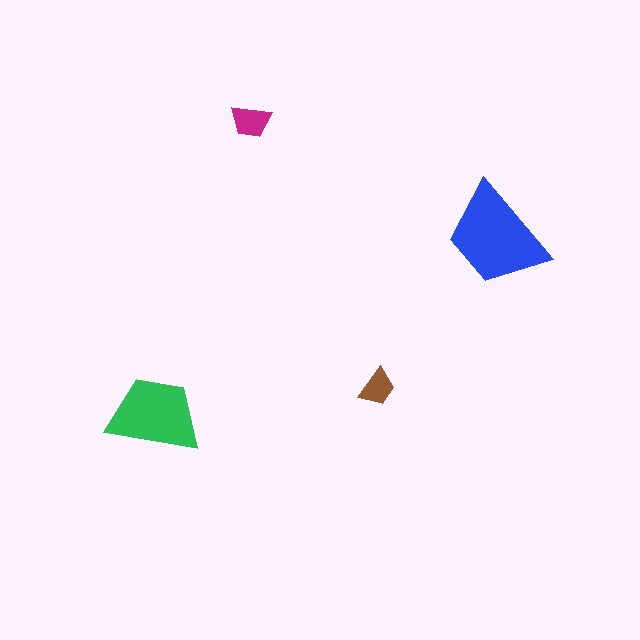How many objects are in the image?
There are 4 objects in the image.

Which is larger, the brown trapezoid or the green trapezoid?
The green one.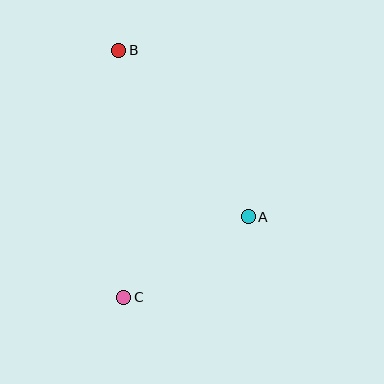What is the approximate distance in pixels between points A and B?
The distance between A and B is approximately 211 pixels.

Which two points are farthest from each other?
Points B and C are farthest from each other.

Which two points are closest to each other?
Points A and C are closest to each other.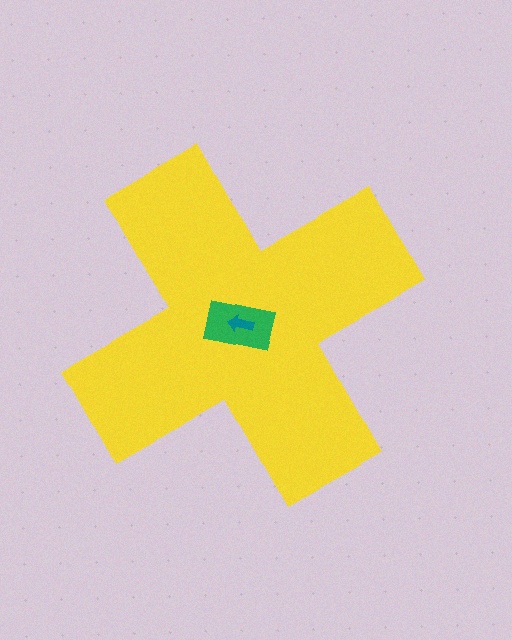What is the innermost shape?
The teal arrow.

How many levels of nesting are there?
3.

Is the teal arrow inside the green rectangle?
Yes.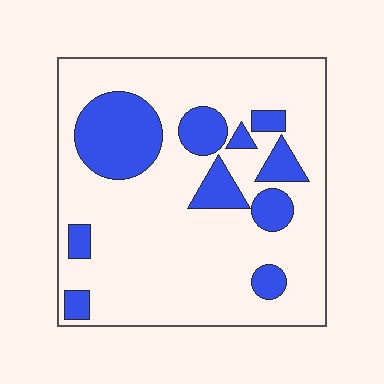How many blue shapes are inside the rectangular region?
10.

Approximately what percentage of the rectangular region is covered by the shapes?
Approximately 25%.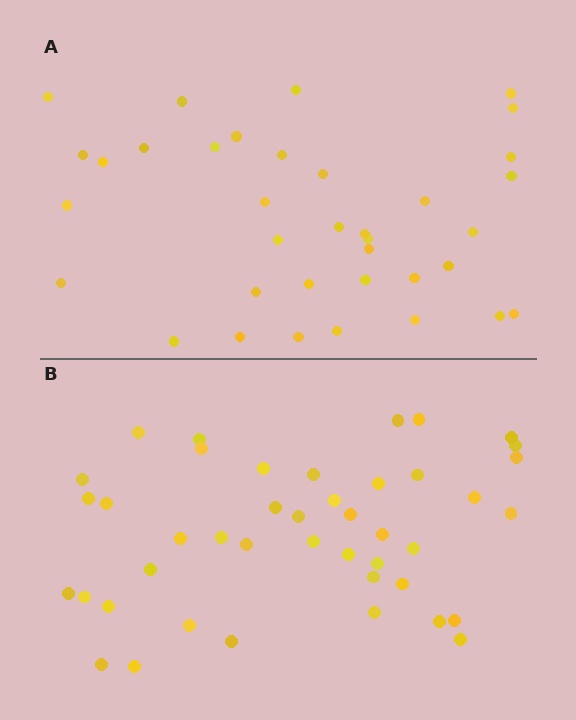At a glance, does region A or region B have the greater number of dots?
Region B (the bottom region) has more dots.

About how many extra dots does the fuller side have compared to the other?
Region B has roughly 8 or so more dots than region A.